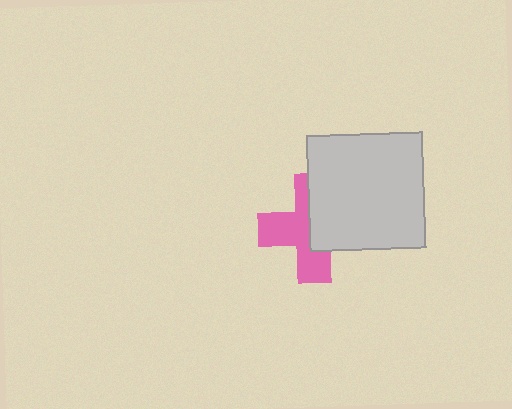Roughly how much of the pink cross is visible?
About half of it is visible (roughly 52%).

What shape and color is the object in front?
The object in front is a light gray square.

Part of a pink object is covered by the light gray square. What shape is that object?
It is a cross.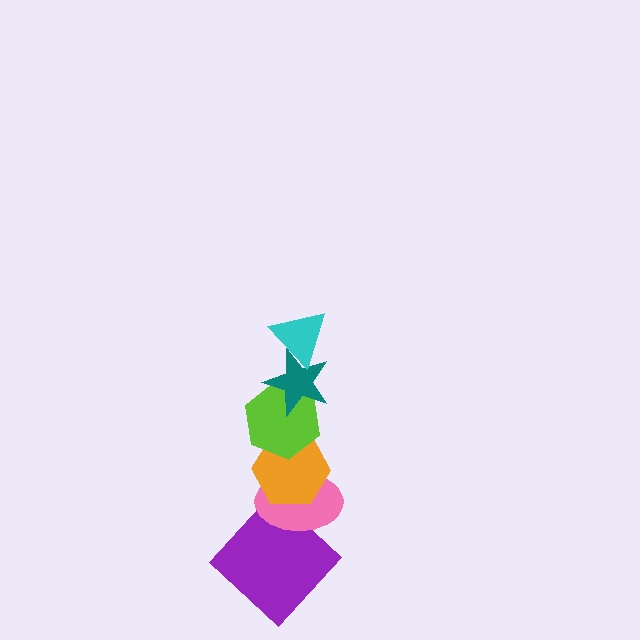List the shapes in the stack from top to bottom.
From top to bottom: the cyan triangle, the teal star, the lime hexagon, the orange hexagon, the pink ellipse, the purple diamond.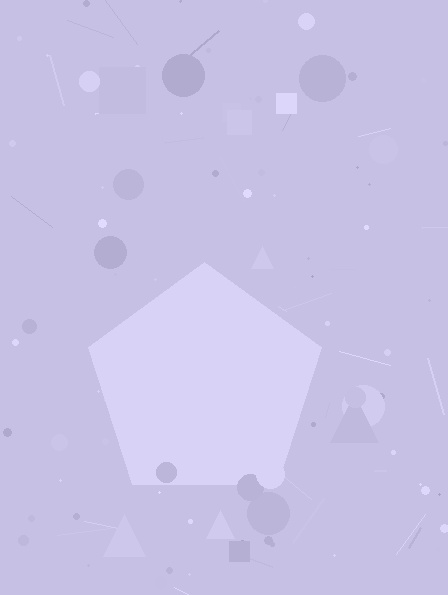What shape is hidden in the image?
A pentagon is hidden in the image.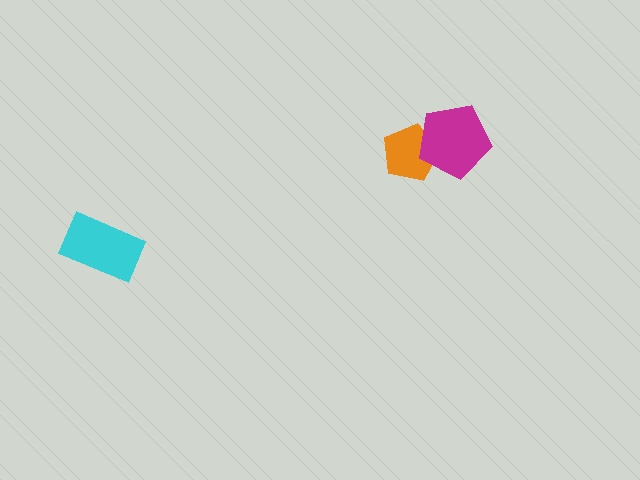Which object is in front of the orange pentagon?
The magenta pentagon is in front of the orange pentagon.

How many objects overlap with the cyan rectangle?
0 objects overlap with the cyan rectangle.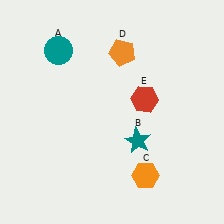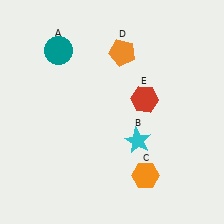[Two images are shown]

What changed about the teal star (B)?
In Image 1, B is teal. In Image 2, it changed to cyan.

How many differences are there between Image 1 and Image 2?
There is 1 difference between the two images.